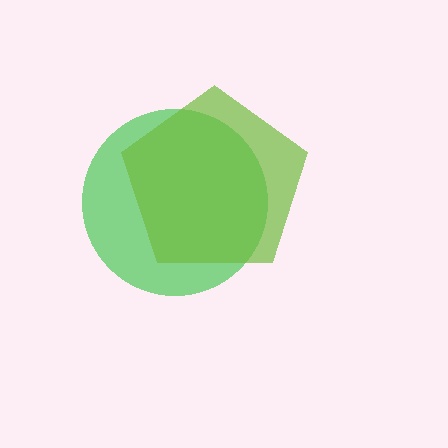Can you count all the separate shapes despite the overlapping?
Yes, there are 2 separate shapes.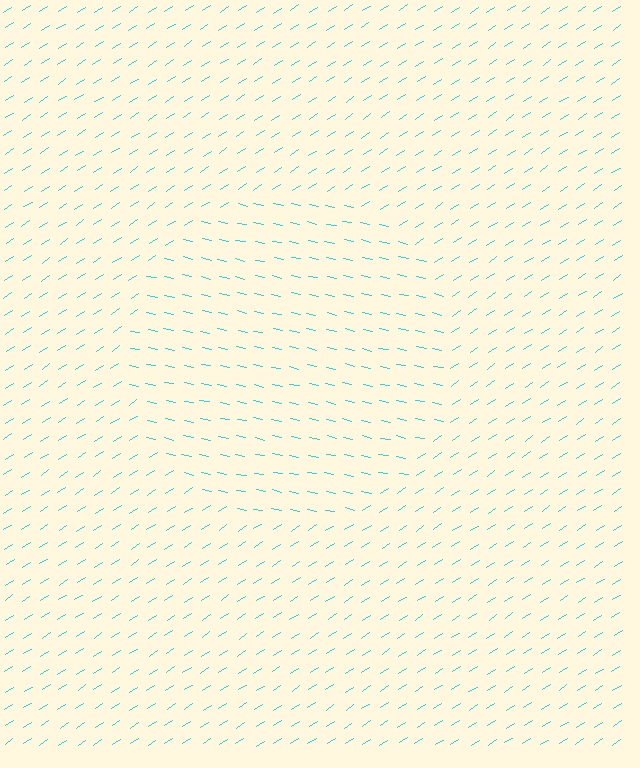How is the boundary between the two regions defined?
The boundary is defined purely by a change in line orientation (approximately 45 degrees difference). All lines are the same color and thickness.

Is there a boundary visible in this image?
Yes, there is a texture boundary formed by a change in line orientation.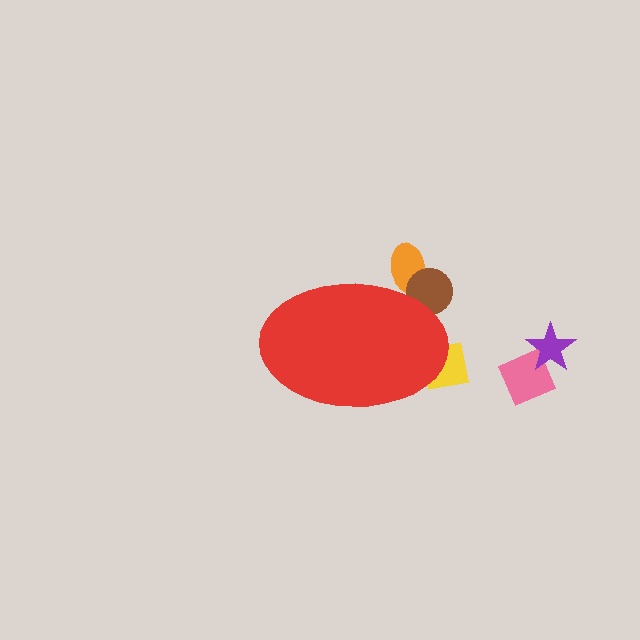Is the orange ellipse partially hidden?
Yes, the orange ellipse is partially hidden behind the red ellipse.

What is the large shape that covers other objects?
A red ellipse.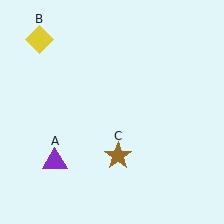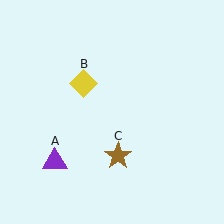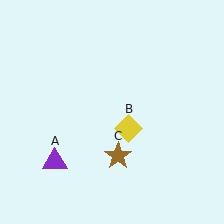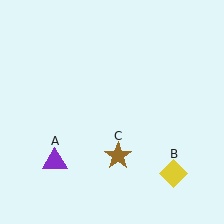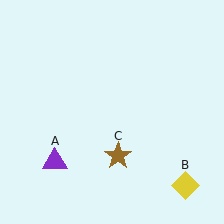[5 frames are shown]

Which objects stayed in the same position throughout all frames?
Purple triangle (object A) and brown star (object C) remained stationary.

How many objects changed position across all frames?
1 object changed position: yellow diamond (object B).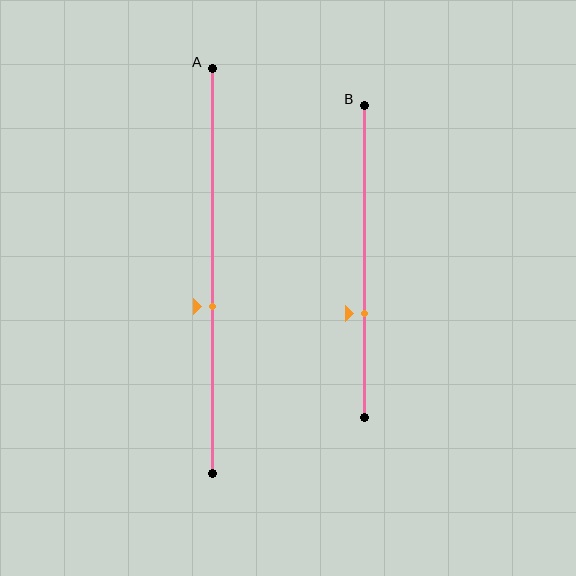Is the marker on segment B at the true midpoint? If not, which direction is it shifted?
No, the marker on segment B is shifted downward by about 17% of the segment length.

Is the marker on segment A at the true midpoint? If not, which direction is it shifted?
No, the marker on segment A is shifted downward by about 9% of the segment length.